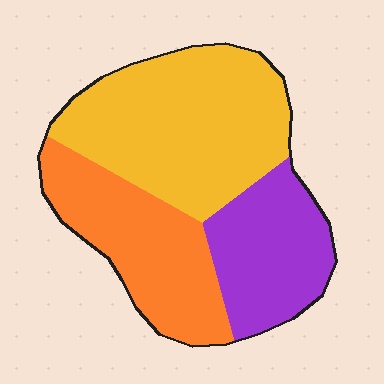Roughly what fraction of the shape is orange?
Orange takes up about one third (1/3) of the shape.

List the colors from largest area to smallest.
From largest to smallest: yellow, orange, purple.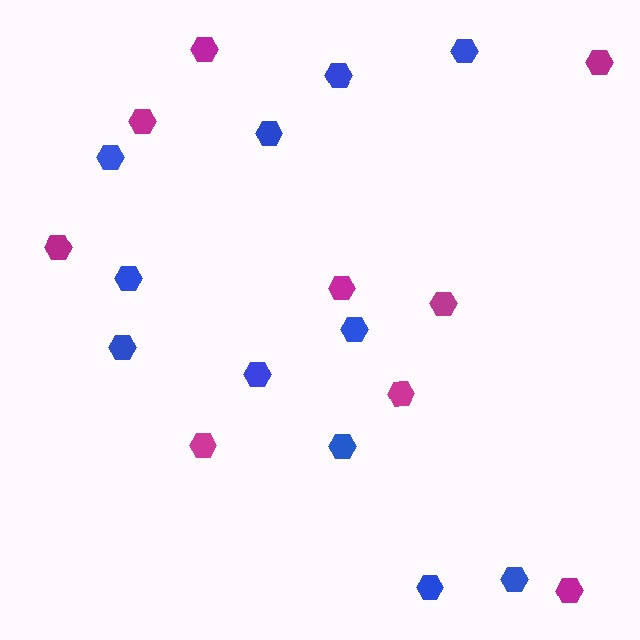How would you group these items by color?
There are 2 groups: one group of blue hexagons (11) and one group of magenta hexagons (9).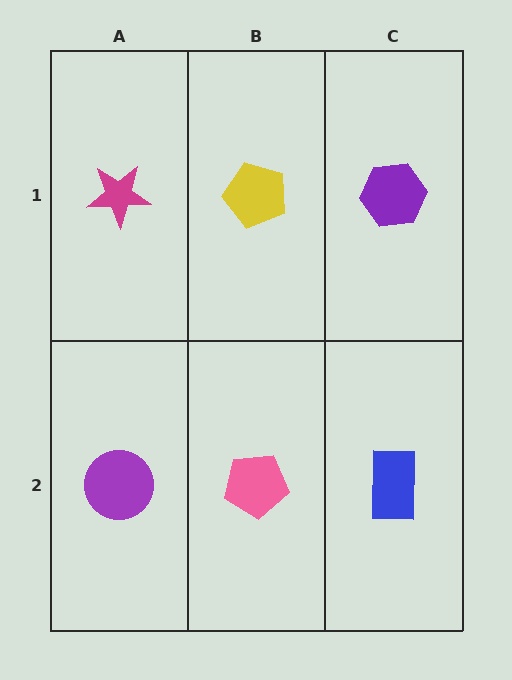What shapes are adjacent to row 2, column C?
A purple hexagon (row 1, column C), a pink pentagon (row 2, column B).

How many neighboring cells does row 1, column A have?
2.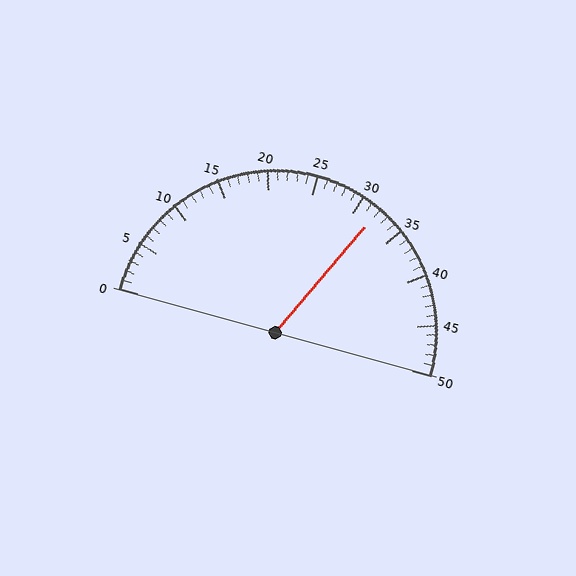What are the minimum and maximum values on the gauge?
The gauge ranges from 0 to 50.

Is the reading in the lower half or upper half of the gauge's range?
The reading is in the upper half of the range (0 to 50).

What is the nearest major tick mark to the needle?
The nearest major tick mark is 30.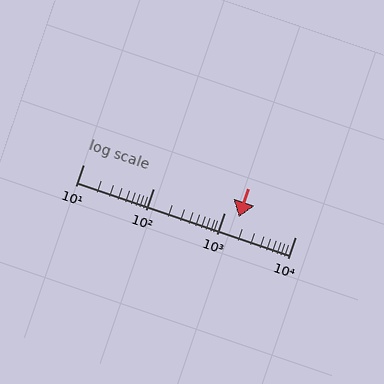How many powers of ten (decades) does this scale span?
The scale spans 3 decades, from 10 to 10000.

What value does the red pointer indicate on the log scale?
The pointer indicates approximately 1600.